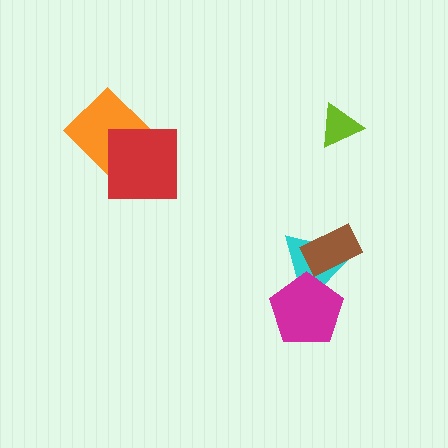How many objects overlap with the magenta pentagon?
1 object overlaps with the magenta pentagon.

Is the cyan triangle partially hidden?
Yes, it is partially covered by another shape.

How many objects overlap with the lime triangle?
0 objects overlap with the lime triangle.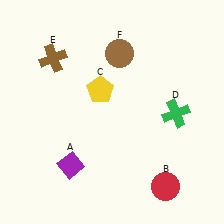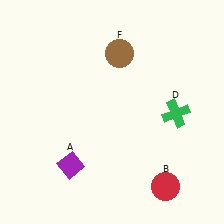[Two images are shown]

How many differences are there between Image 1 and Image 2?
There are 2 differences between the two images.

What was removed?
The yellow pentagon (C), the brown cross (E) were removed in Image 2.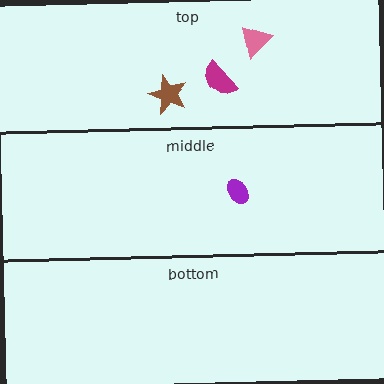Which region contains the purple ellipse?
The middle region.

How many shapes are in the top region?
3.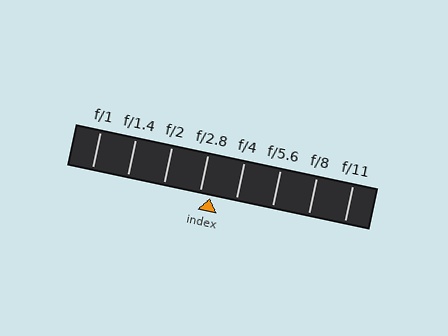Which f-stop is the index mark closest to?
The index mark is closest to f/2.8.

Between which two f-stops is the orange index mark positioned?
The index mark is between f/2.8 and f/4.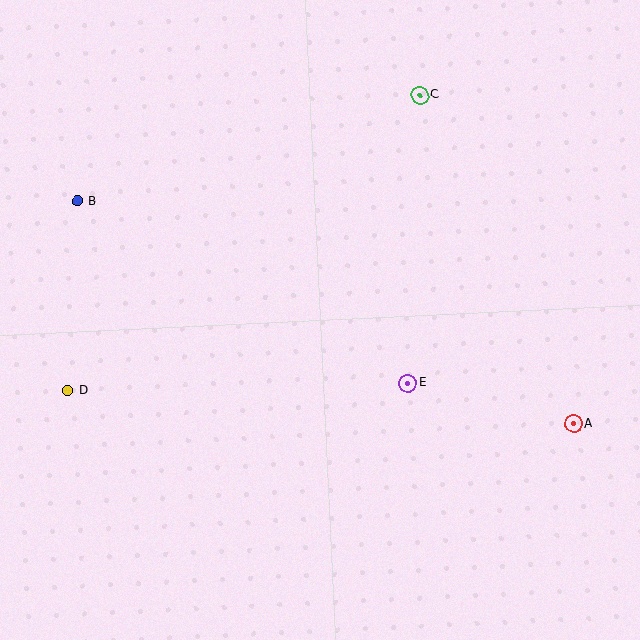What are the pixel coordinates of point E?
Point E is at (408, 383).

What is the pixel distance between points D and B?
The distance between D and B is 190 pixels.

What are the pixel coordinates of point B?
Point B is at (77, 201).